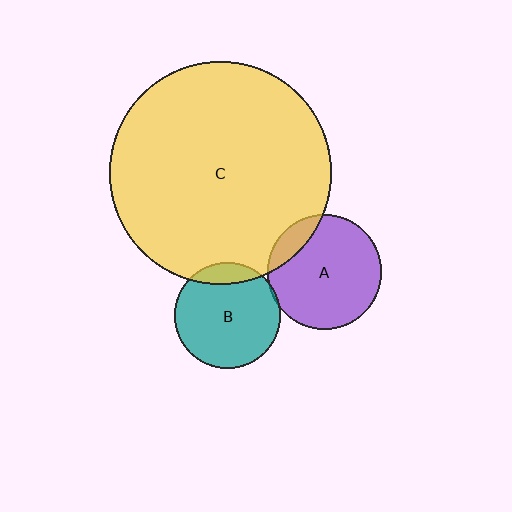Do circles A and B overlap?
Yes.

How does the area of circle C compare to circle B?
Approximately 4.4 times.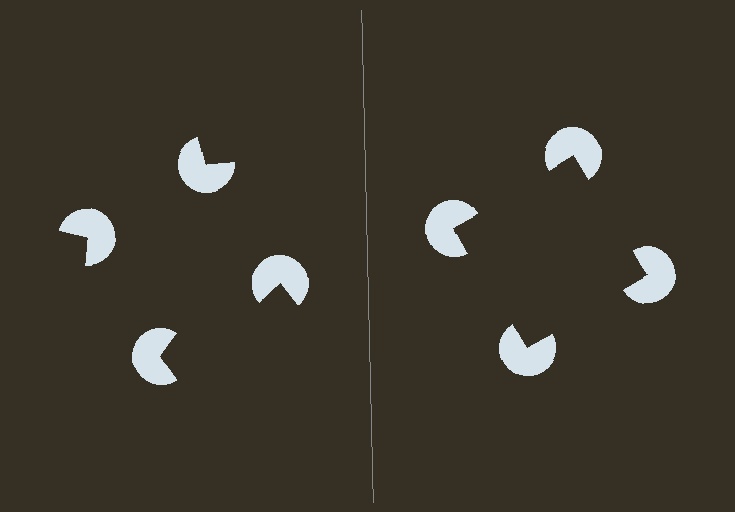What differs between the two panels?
The pac-man discs are positioned identically on both sides; only the wedge orientations differ. On the right they align to a square; on the left they are misaligned.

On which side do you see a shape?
An illusory square appears on the right side. On the left side the wedge cuts are rotated, so no coherent shape forms.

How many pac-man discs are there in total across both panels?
8 — 4 on each side.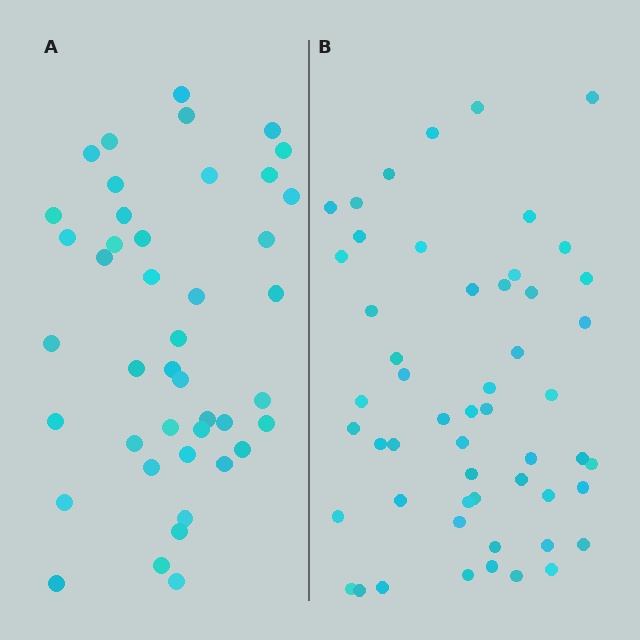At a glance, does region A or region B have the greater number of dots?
Region B (the right region) has more dots.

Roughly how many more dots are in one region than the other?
Region B has roughly 10 or so more dots than region A.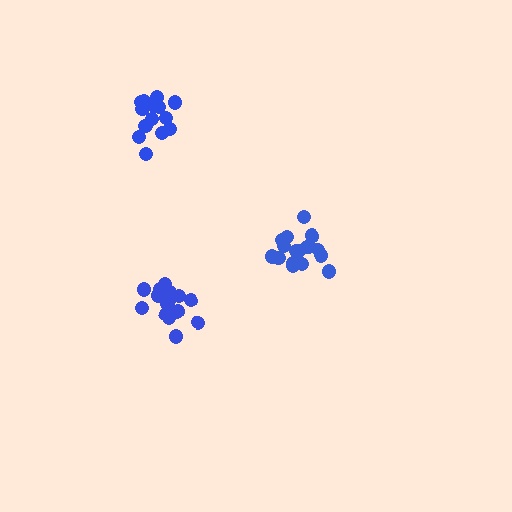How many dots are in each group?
Group 1: 18 dots, Group 2: 15 dots, Group 3: 19 dots (52 total).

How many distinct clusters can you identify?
There are 3 distinct clusters.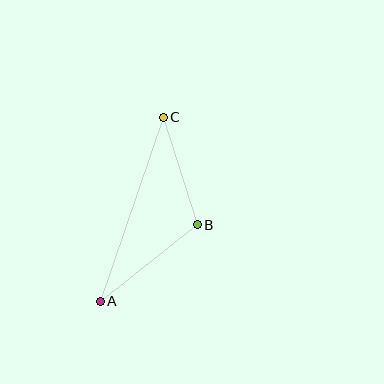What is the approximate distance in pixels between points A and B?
The distance between A and B is approximately 123 pixels.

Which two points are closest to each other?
Points B and C are closest to each other.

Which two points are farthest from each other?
Points A and C are farthest from each other.